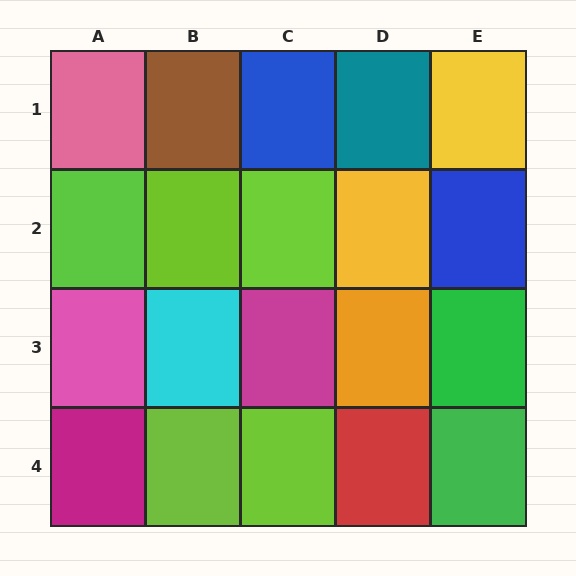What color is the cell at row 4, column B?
Lime.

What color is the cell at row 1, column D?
Teal.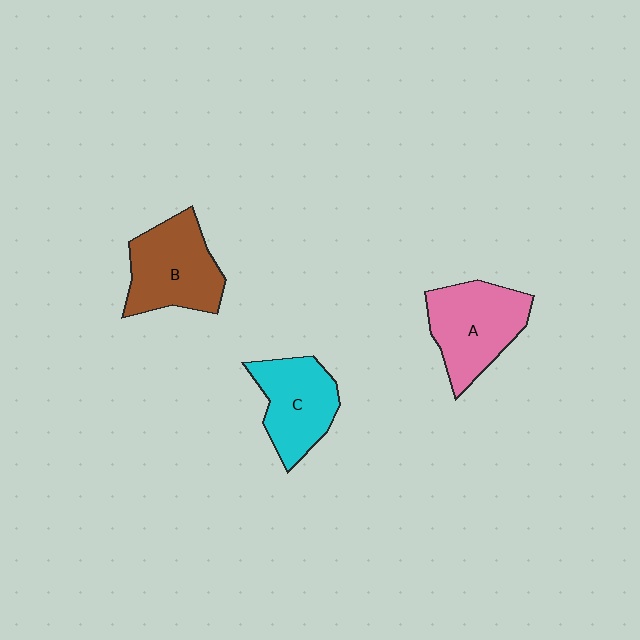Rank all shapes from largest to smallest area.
From largest to smallest: A (pink), B (brown), C (cyan).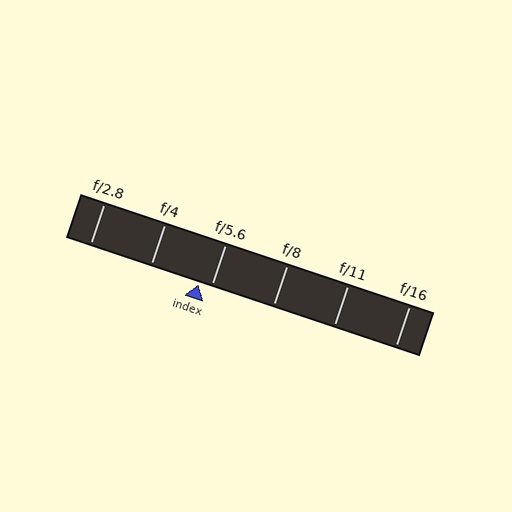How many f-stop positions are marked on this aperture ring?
There are 6 f-stop positions marked.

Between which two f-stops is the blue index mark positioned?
The index mark is between f/4 and f/5.6.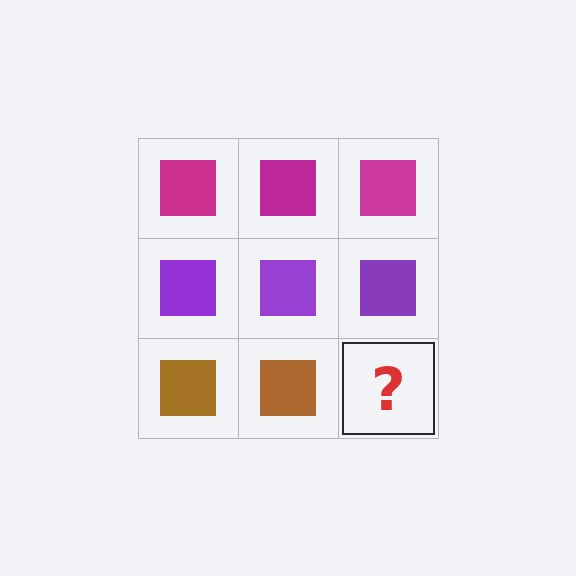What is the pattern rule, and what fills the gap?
The rule is that each row has a consistent color. The gap should be filled with a brown square.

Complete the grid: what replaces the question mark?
The question mark should be replaced with a brown square.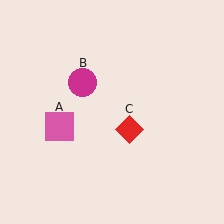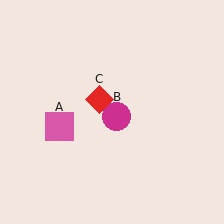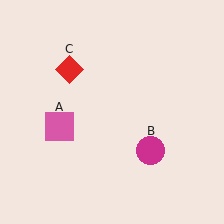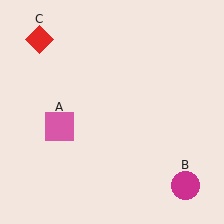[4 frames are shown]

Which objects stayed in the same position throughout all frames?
Pink square (object A) remained stationary.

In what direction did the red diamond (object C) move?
The red diamond (object C) moved up and to the left.